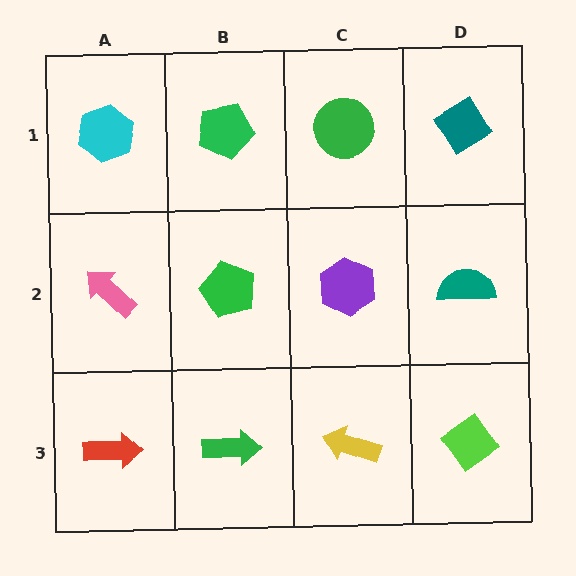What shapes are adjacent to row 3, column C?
A purple hexagon (row 2, column C), a green arrow (row 3, column B), a lime diamond (row 3, column D).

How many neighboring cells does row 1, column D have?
2.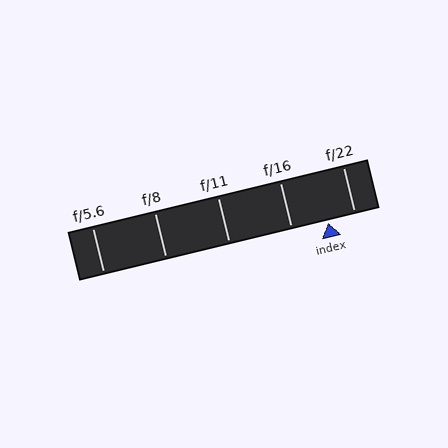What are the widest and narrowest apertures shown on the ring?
The widest aperture shown is f/5.6 and the narrowest is f/22.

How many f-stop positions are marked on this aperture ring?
There are 5 f-stop positions marked.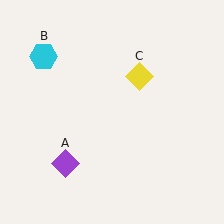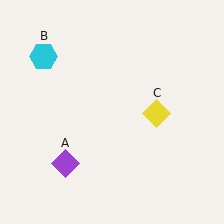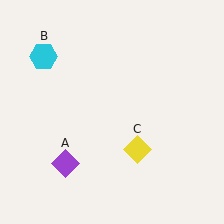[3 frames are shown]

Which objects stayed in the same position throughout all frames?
Purple diamond (object A) and cyan hexagon (object B) remained stationary.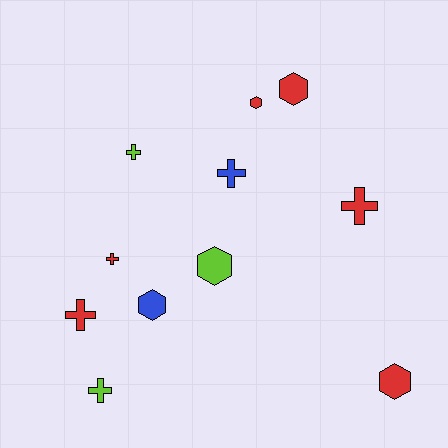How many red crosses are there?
There are 3 red crosses.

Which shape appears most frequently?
Cross, with 6 objects.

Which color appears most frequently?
Red, with 6 objects.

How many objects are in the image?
There are 11 objects.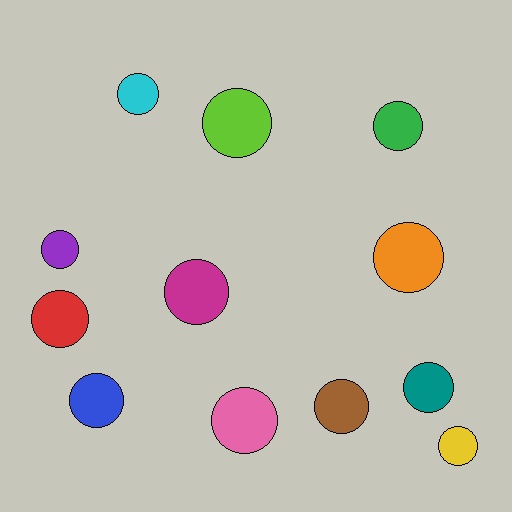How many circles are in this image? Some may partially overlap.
There are 12 circles.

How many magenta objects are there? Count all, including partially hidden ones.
There is 1 magenta object.